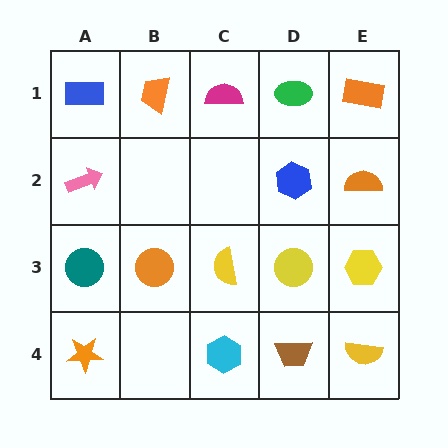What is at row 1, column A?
A blue rectangle.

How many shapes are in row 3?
5 shapes.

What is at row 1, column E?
An orange rectangle.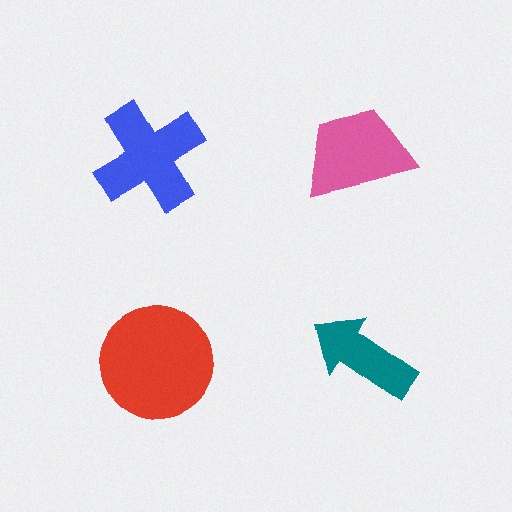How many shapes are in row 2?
2 shapes.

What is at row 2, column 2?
A teal arrow.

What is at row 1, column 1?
A blue cross.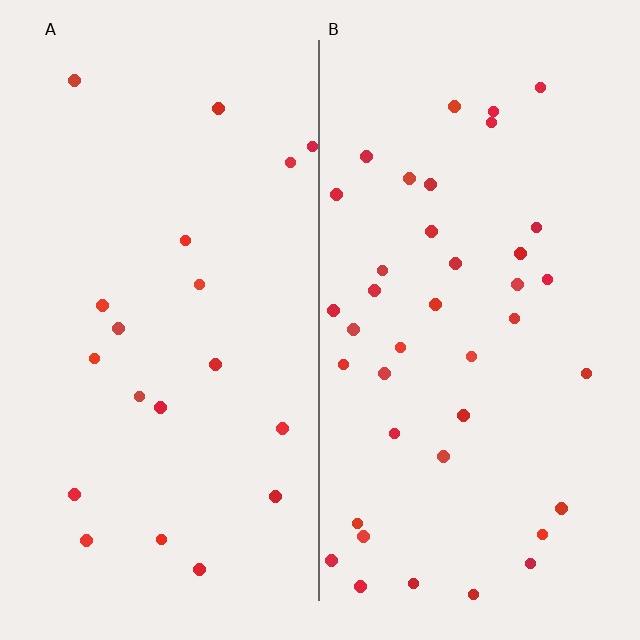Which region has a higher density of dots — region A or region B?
B (the right).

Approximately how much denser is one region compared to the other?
Approximately 2.0× — region B over region A.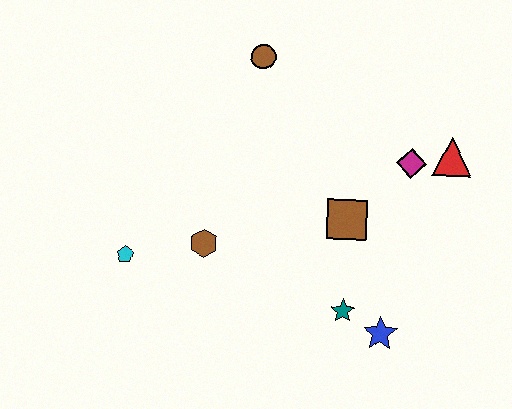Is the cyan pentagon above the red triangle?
No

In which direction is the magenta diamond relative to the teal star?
The magenta diamond is above the teal star.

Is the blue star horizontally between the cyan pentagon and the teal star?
No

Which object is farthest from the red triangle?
The cyan pentagon is farthest from the red triangle.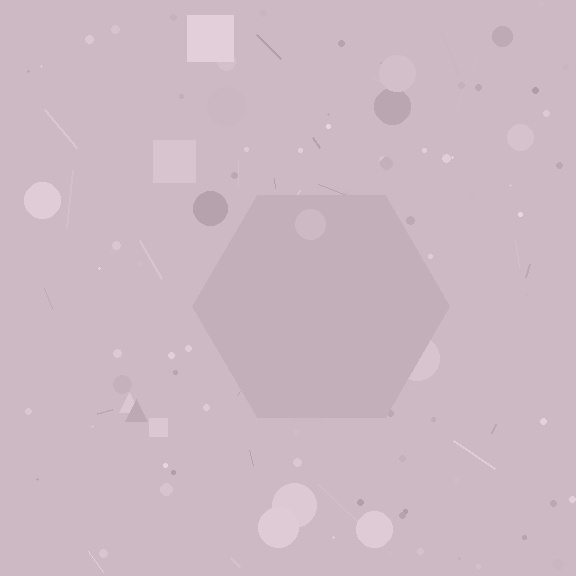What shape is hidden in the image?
A hexagon is hidden in the image.